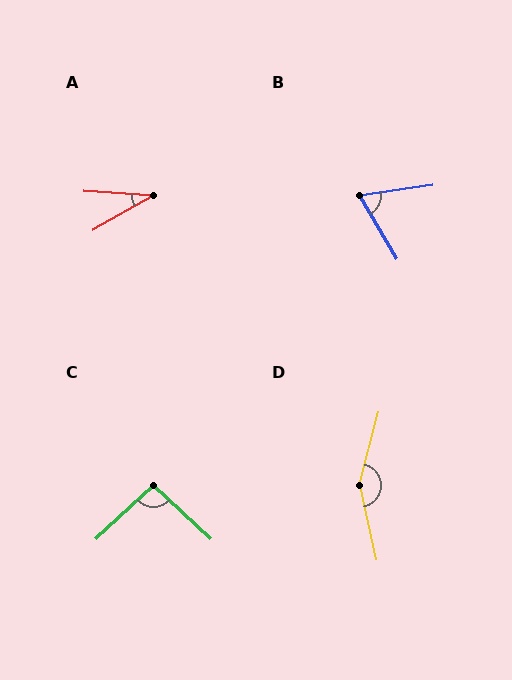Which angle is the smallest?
A, at approximately 33 degrees.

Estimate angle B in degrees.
Approximately 67 degrees.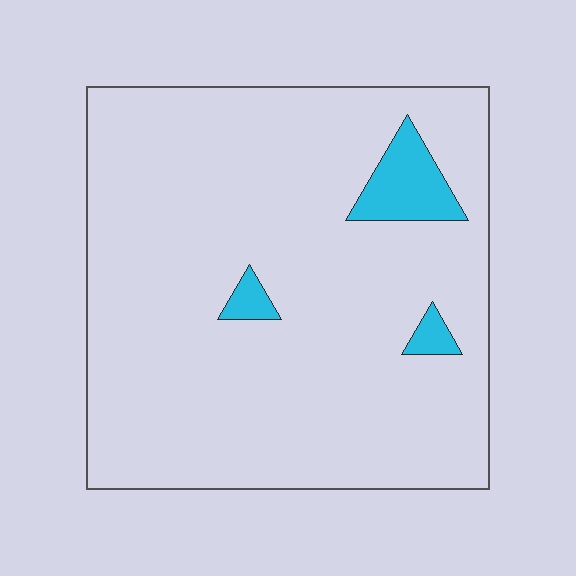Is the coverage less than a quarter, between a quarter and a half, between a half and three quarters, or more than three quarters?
Less than a quarter.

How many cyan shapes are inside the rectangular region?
3.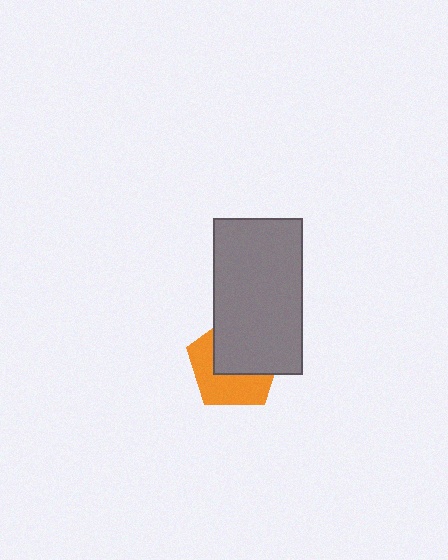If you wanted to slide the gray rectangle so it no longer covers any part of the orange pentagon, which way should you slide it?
Slide it toward the upper-right — that is the most direct way to separate the two shapes.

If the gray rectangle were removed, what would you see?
You would see the complete orange pentagon.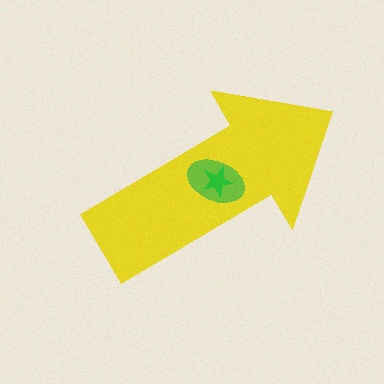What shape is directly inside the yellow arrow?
The lime ellipse.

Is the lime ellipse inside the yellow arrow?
Yes.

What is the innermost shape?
The green star.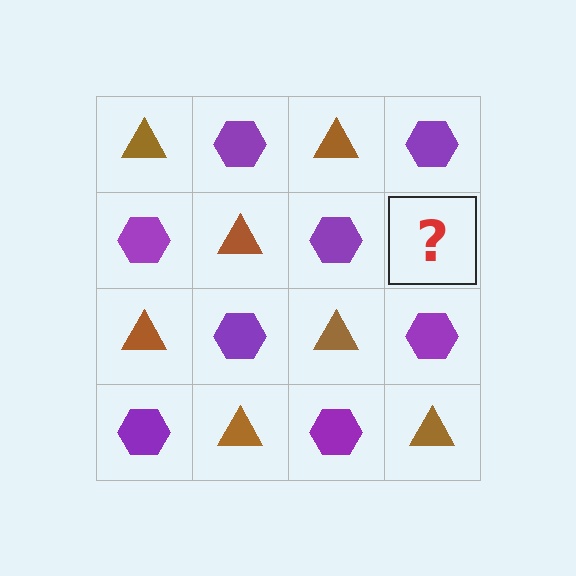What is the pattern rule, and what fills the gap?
The rule is that it alternates brown triangle and purple hexagon in a checkerboard pattern. The gap should be filled with a brown triangle.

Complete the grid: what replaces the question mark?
The question mark should be replaced with a brown triangle.